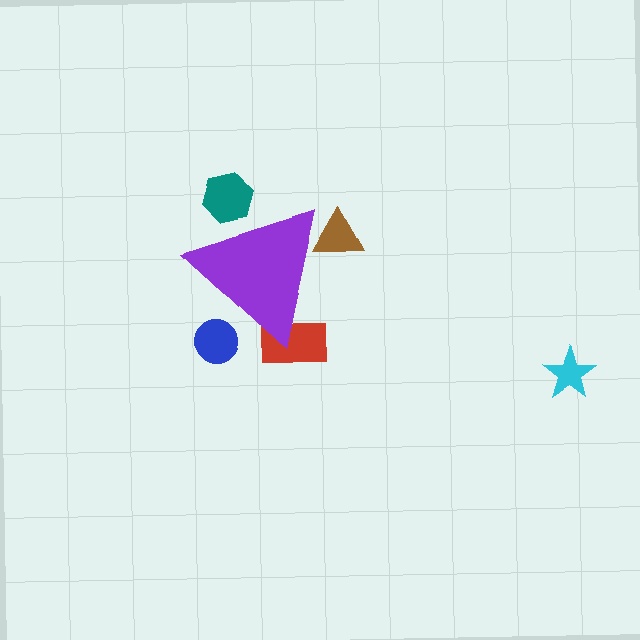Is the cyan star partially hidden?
No, the cyan star is fully visible.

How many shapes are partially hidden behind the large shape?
4 shapes are partially hidden.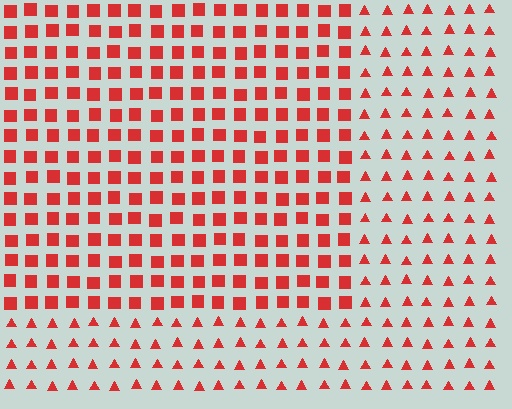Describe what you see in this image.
The image is filled with small red elements arranged in a uniform grid. A rectangle-shaped region contains squares, while the surrounding area contains triangles. The boundary is defined purely by the change in element shape.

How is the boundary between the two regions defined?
The boundary is defined by a change in element shape: squares inside vs. triangles outside. All elements share the same color and spacing.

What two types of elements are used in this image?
The image uses squares inside the rectangle region and triangles outside it.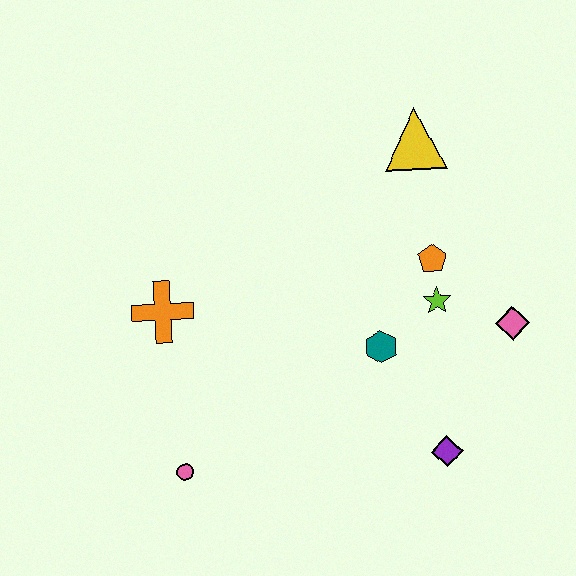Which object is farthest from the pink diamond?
The pink circle is farthest from the pink diamond.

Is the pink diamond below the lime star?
Yes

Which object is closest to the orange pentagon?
The lime star is closest to the orange pentagon.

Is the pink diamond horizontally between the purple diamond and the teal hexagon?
No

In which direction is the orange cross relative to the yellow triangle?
The orange cross is to the left of the yellow triangle.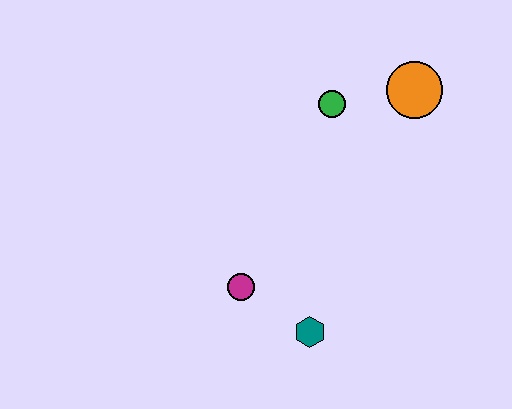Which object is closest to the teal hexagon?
The magenta circle is closest to the teal hexagon.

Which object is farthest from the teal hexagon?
The orange circle is farthest from the teal hexagon.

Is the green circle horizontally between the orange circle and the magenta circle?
Yes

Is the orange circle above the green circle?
Yes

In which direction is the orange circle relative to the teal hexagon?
The orange circle is above the teal hexagon.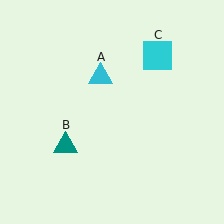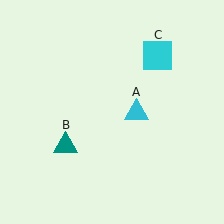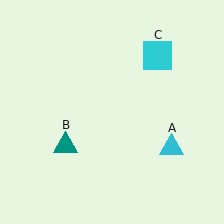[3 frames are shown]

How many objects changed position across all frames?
1 object changed position: cyan triangle (object A).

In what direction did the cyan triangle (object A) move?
The cyan triangle (object A) moved down and to the right.